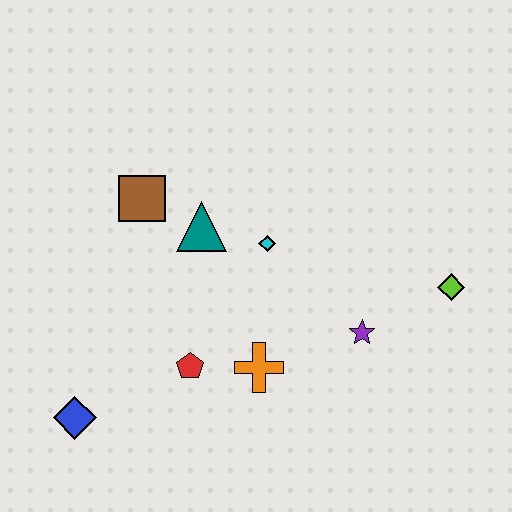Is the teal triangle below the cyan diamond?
No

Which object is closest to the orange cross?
The red pentagon is closest to the orange cross.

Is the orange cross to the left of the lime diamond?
Yes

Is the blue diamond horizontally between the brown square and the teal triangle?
No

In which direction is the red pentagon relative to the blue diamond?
The red pentagon is to the right of the blue diamond.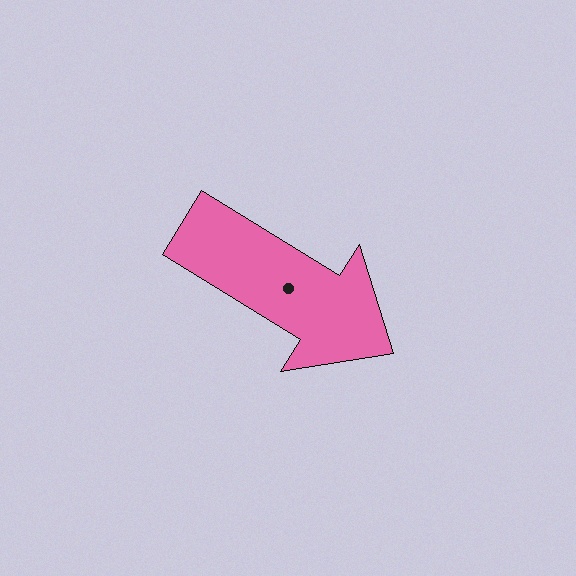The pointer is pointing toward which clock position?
Roughly 4 o'clock.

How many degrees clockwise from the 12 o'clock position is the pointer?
Approximately 122 degrees.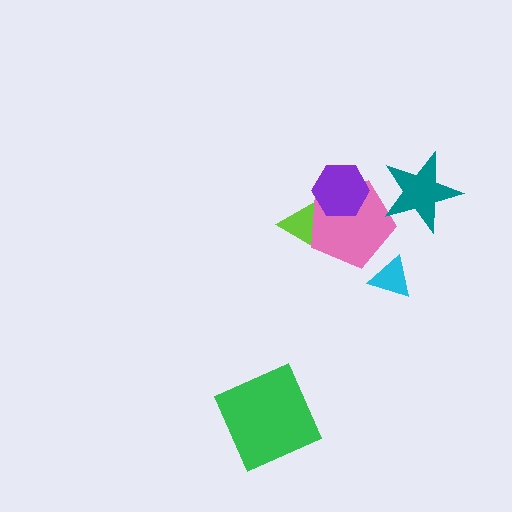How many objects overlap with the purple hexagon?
2 objects overlap with the purple hexagon.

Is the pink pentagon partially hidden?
Yes, it is partially covered by another shape.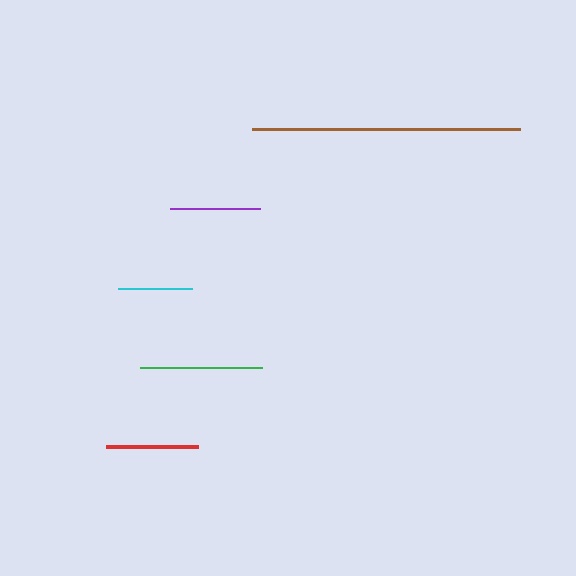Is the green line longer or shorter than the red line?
The green line is longer than the red line.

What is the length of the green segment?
The green segment is approximately 122 pixels long.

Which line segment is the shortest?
The cyan line is the shortest at approximately 74 pixels.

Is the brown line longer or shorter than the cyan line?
The brown line is longer than the cyan line.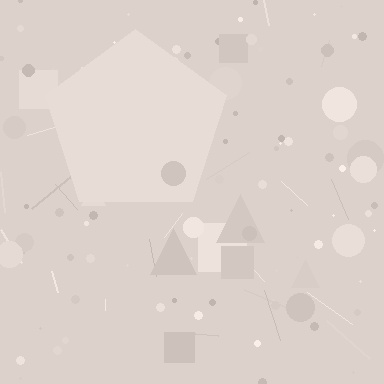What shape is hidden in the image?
A pentagon is hidden in the image.